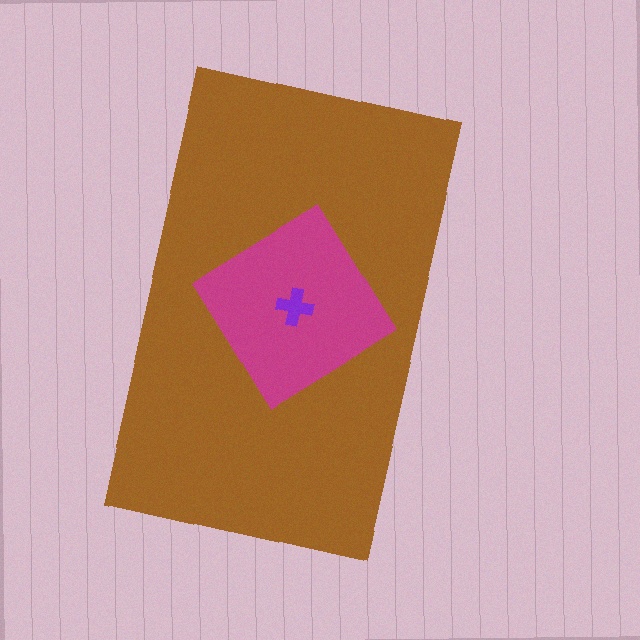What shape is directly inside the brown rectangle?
The magenta diamond.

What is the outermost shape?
The brown rectangle.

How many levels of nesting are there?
3.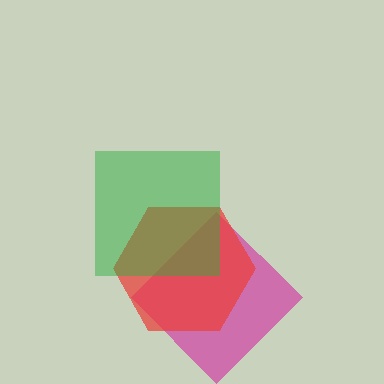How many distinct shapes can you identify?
There are 3 distinct shapes: a magenta diamond, a red hexagon, a green square.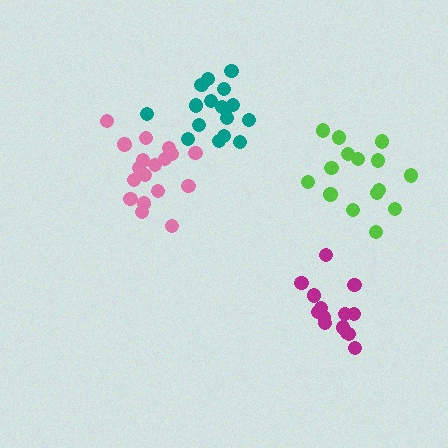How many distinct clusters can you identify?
There are 4 distinct clusters.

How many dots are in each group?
Group 1: 14 dots, Group 2: 16 dots, Group 3: 17 dots, Group 4: 18 dots (65 total).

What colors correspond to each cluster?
The clusters are colored: magenta, lime, teal, pink.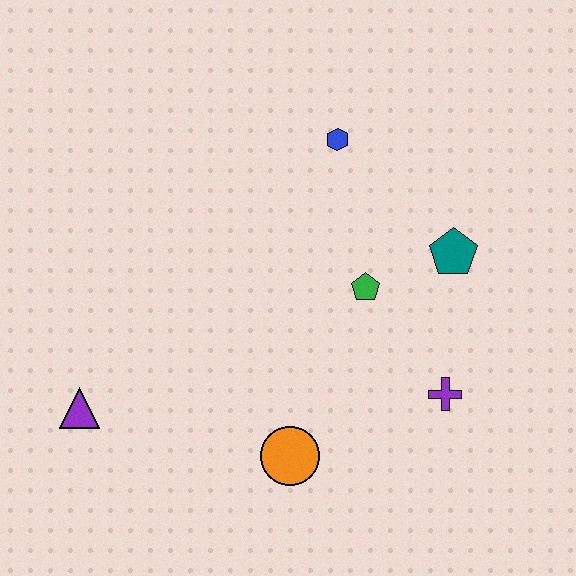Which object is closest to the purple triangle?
The orange circle is closest to the purple triangle.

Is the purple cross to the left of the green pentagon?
No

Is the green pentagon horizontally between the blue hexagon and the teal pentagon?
Yes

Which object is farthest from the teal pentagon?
The purple triangle is farthest from the teal pentagon.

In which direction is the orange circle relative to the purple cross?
The orange circle is to the left of the purple cross.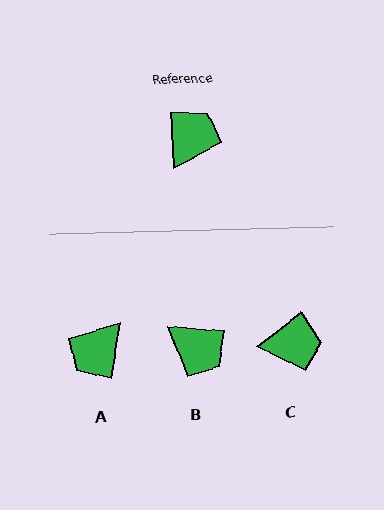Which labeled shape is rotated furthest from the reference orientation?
A, about 169 degrees away.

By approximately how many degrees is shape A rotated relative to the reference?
Approximately 169 degrees counter-clockwise.